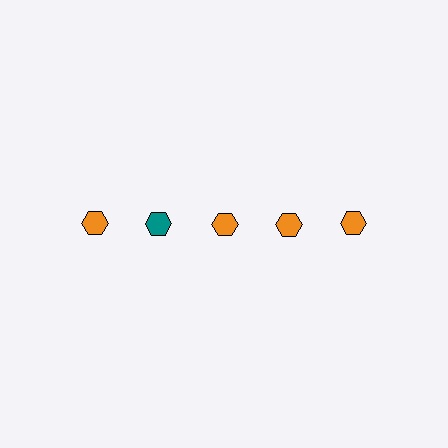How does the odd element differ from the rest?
It has a different color: teal instead of orange.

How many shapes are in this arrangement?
There are 5 shapes arranged in a grid pattern.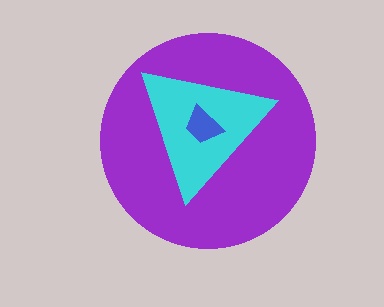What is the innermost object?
The blue trapezoid.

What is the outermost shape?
The purple circle.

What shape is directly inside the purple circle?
The cyan triangle.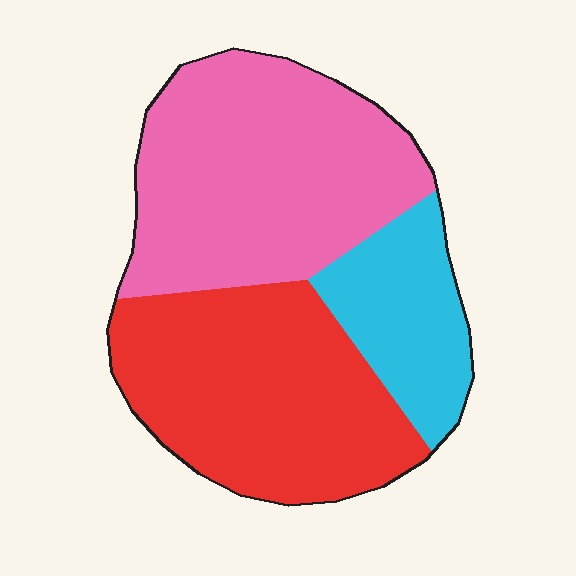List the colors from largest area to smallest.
From largest to smallest: pink, red, cyan.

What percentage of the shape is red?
Red covers roughly 40% of the shape.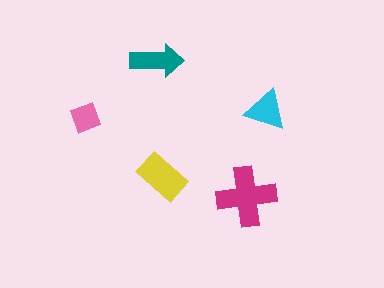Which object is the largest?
The magenta cross.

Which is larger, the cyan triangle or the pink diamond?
The cyan triangle.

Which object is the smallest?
The pink diamond.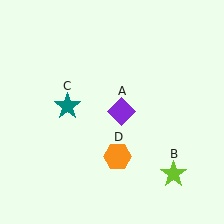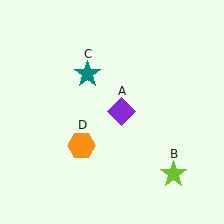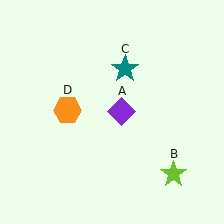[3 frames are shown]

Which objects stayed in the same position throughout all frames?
Purple diamond (object A) and lime star (object B) remained stationary.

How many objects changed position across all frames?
2 objects changed position: teal star (object C), orange hexagon (object D).